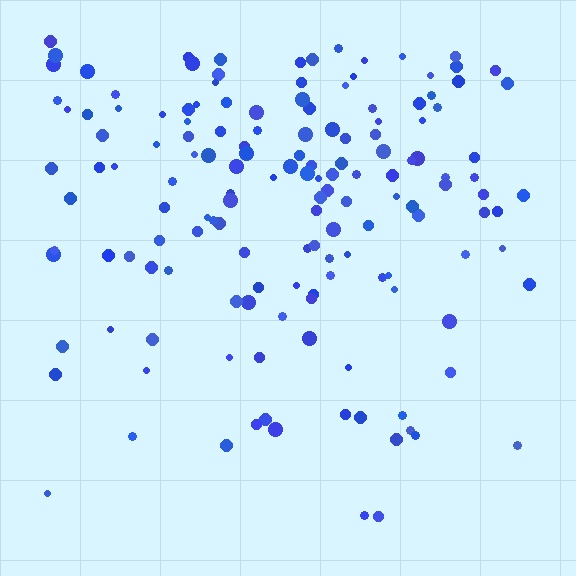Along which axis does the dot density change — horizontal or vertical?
Vertical.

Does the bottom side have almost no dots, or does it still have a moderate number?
Still a moderate number, just noticeably fewer than the top.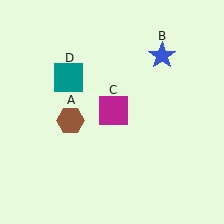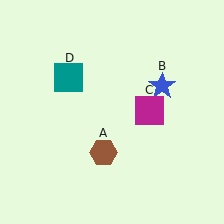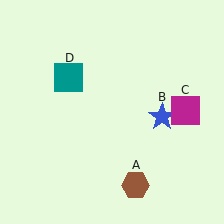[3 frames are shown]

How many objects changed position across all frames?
3 objects changed position: brown hexagon (object A), blue star (object B), magenta square (object C).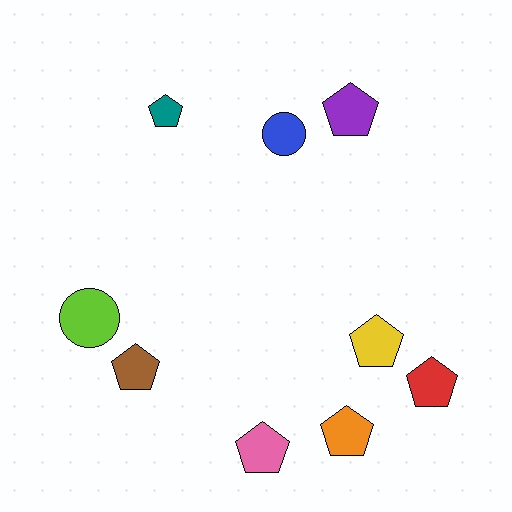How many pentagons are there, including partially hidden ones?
There are 7 pentagons.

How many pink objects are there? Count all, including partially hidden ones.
There is 1 pink object.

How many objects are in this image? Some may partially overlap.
There are 9 objects.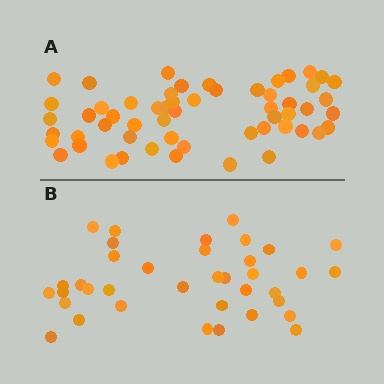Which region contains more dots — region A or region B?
Region A (the top region) has more dots.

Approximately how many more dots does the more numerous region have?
Region A has approximately 20 more dots than region B.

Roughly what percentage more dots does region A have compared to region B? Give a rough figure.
About 50% more.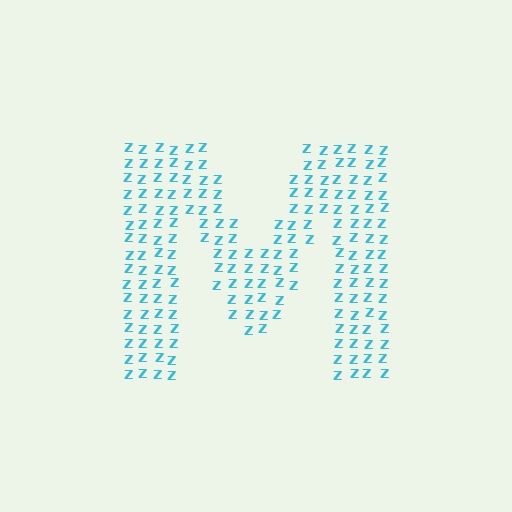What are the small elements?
The small elements are letter Z's.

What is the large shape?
The large shape is the letter M.